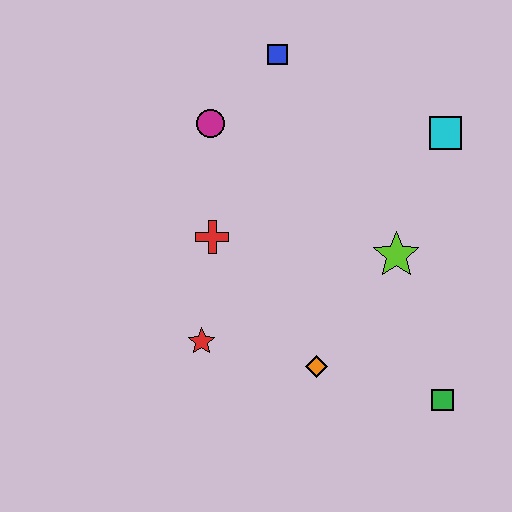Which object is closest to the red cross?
The red star is closest to the red cross.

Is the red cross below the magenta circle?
Yes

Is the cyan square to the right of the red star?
Yes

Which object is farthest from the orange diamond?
The blue square is farthest from the orange diamond.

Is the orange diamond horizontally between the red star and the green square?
Yes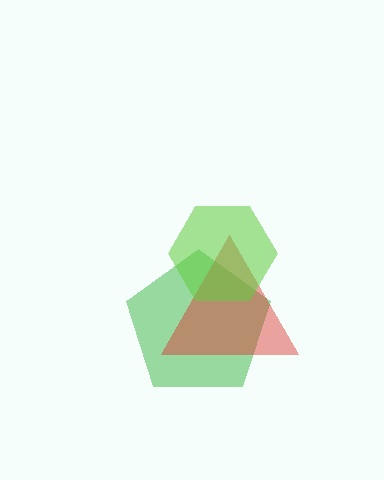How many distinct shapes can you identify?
There are 3 distinct shapes: a green pentagon, a red triangle, a lime hexagon.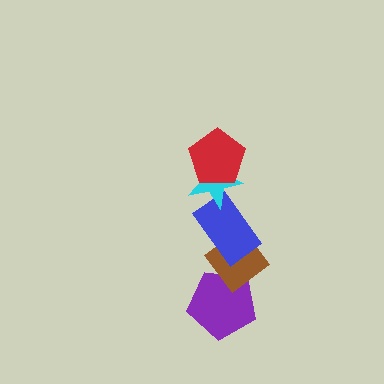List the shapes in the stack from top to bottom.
From top to bottom: the red pentagon, the cyan star, the blue rectangle, the brown diamond, the purple pentagon.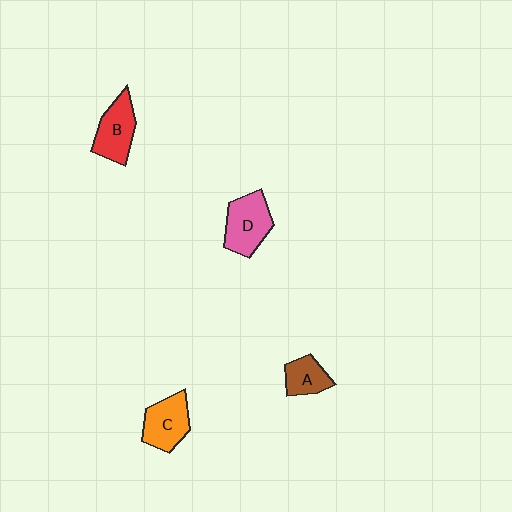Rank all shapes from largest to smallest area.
From largest to smallest: D (pink), B (red), C (orange), A (brown).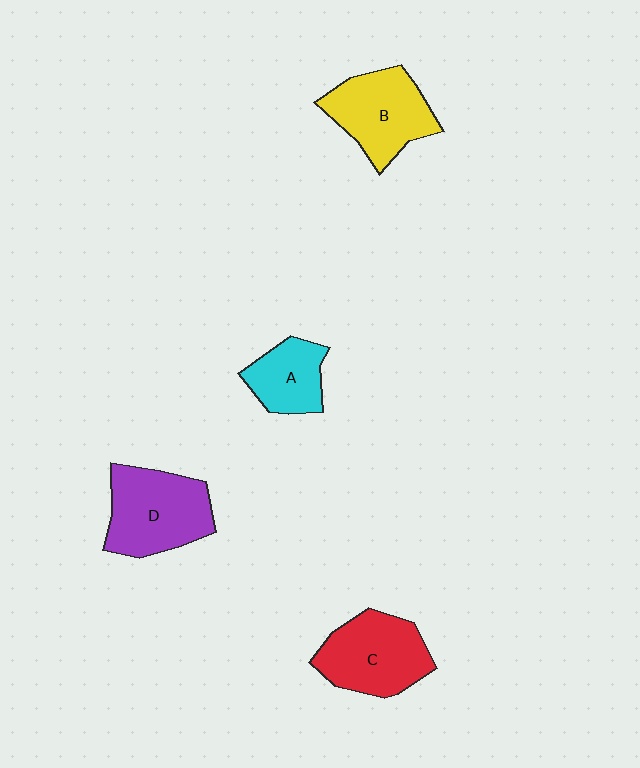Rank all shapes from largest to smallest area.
From largest to smallest: D (purple), C (red), B (yellow), A (cyan).